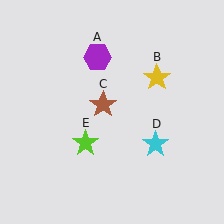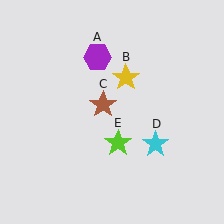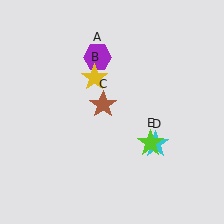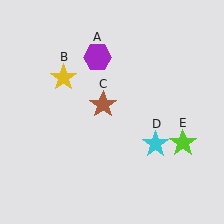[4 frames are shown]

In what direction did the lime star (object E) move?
The lime star (object E) moved right.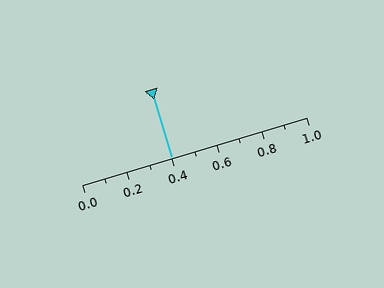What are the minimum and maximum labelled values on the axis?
The axis runs from 0.0 to 1.0.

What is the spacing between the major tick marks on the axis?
The major ticks are spaced 0.2 apart.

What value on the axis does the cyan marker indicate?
The marker indicates approximately 0.4.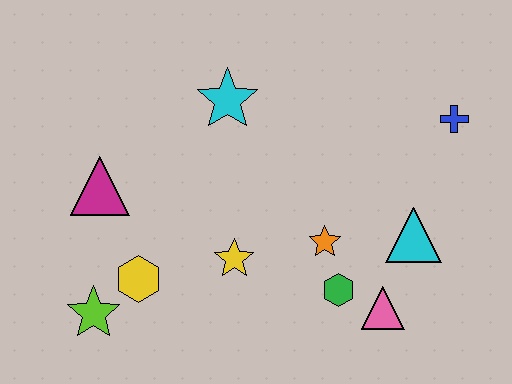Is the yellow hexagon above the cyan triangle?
No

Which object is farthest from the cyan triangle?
The lime star is farthest from the cyan triangle.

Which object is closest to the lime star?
The yellow hexagon is closest to the lime star.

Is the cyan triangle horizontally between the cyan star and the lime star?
No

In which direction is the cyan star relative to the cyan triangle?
The cyan star is to the left of the cyan triangle.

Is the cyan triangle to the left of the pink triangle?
No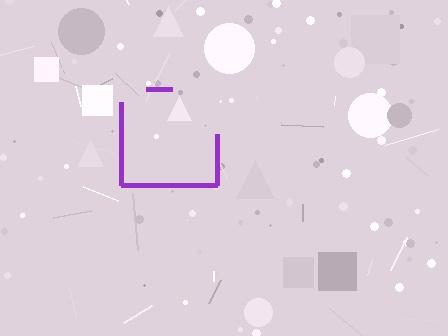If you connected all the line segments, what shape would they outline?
They would outline a square.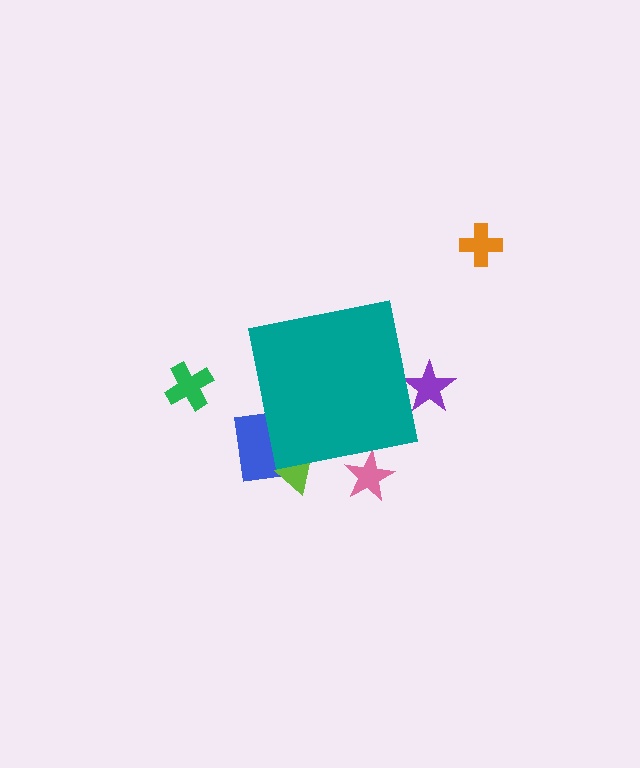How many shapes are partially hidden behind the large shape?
4 shapes are partially hidden.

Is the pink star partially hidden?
Yes, the pink star is partially hidden behind the teal square.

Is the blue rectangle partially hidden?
Yes, the blue rectangle is partially hidden behind the teal square.